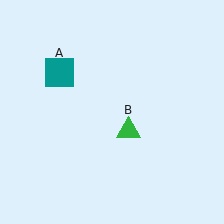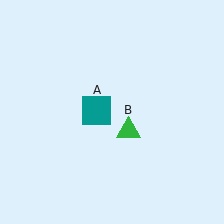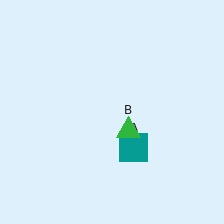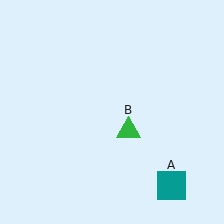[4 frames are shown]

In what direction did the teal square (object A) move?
The teal square (object A) moved down and to the right.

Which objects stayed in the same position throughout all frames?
Green triangle (object B) remained stationary.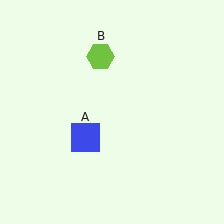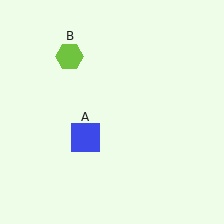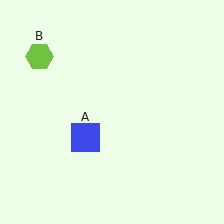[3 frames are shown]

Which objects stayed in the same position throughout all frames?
Blue square (object A) remained stationary.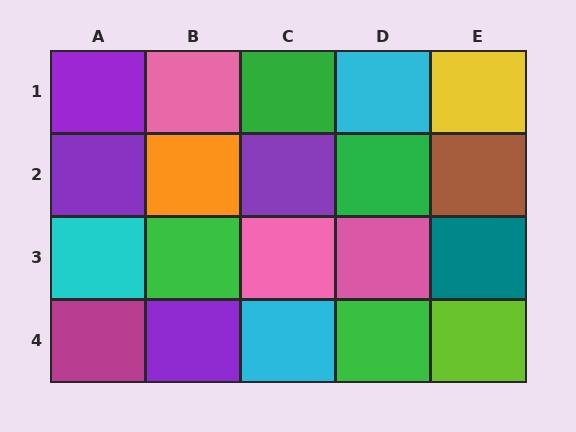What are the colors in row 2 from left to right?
Purple, orange, purple, green, brown.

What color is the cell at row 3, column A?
Cyan.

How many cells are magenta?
1 cell is magenta.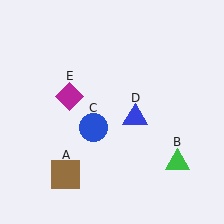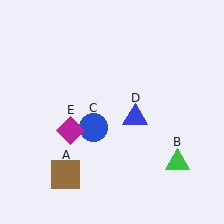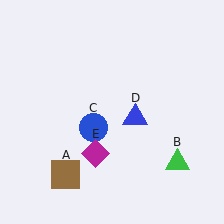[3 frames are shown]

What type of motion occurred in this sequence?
The magenta diamond (object E) rotated counterclockwise around the center of the scene.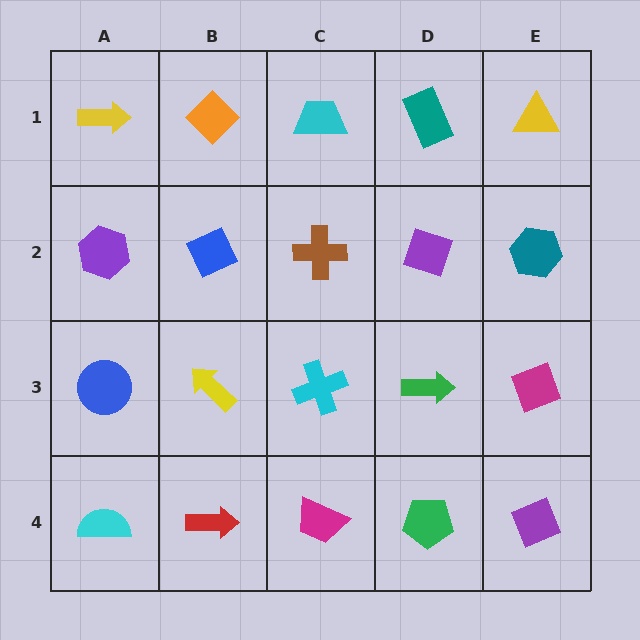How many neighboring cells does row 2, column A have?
3.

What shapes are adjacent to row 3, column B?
A blue diamond (row 2, column B), a red arrow (row 4, column B), a blue circle (row 3, column A), a cyan cross (row 3, column C).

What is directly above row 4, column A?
A blue circle.